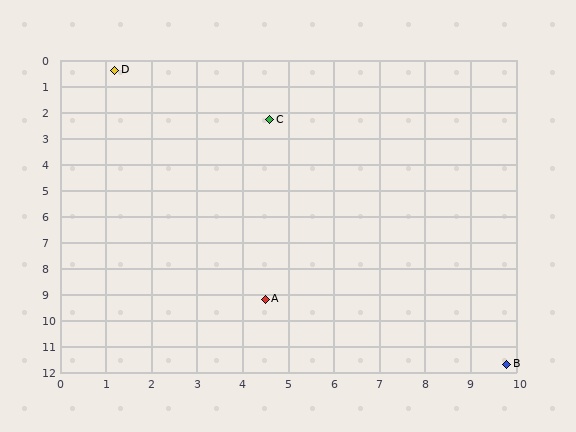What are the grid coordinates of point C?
Point C is at approximately (4.6, 2.3).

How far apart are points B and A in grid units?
Points B and A are about 5.9 grid units apart.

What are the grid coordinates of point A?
Point A is at approximately (4.5, 9.2).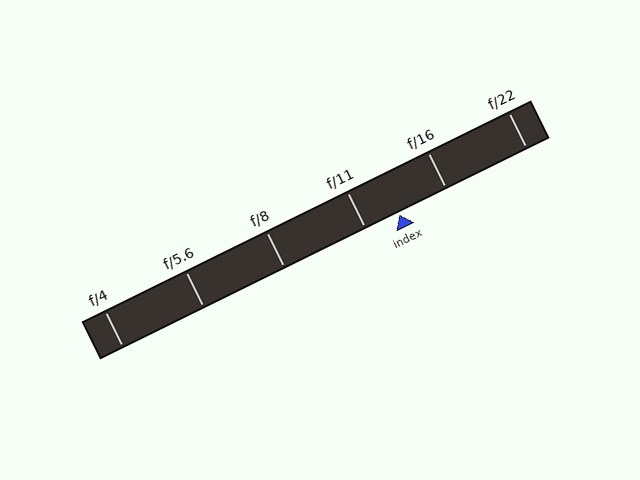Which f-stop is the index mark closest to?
The index mark is closest to f/11.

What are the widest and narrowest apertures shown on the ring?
The widest aperture shown is f/4 and the narrowest is f/22.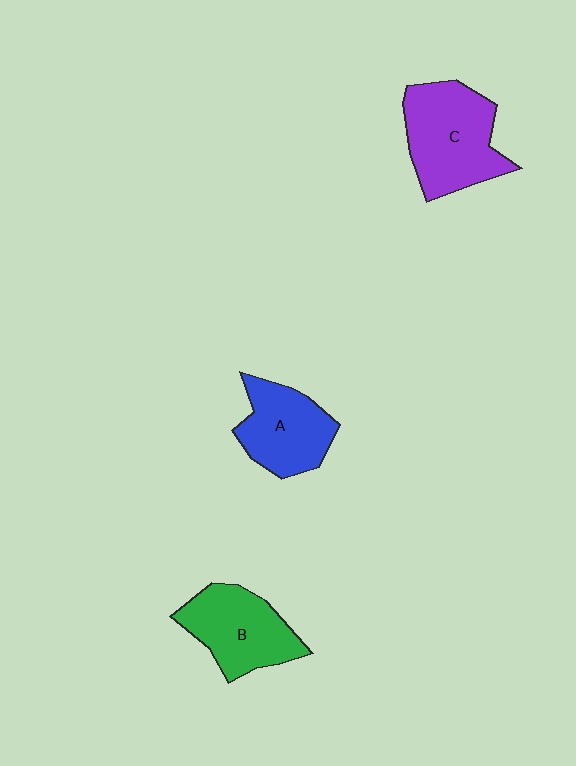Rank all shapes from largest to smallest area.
From largest to smallest: C (purple), B (green), A (blue).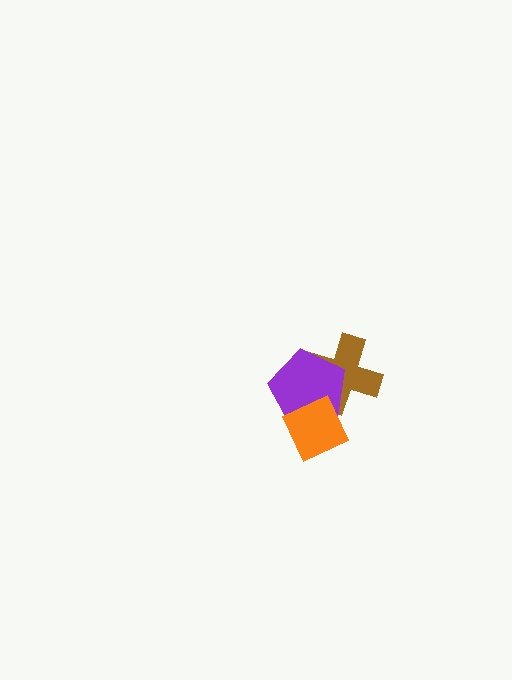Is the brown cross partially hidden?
Yes, it is partially covered by another shape.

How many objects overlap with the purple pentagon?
2 objects overlap with the purple pentagon.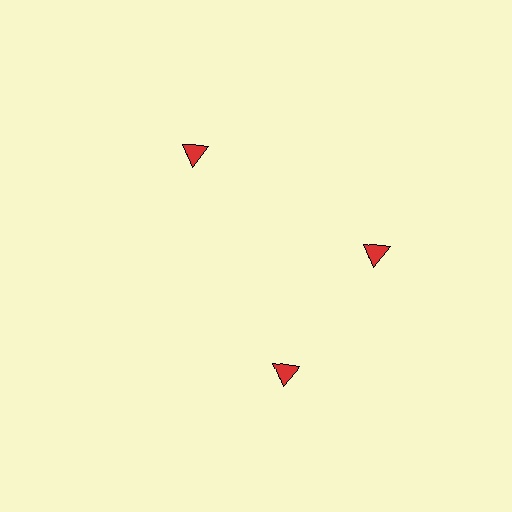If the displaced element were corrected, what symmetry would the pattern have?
It would have 3-fold rotational symmetry — the pattern would map onto itself every 120 degrees.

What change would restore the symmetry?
The symmetry would be restored by rotating it back into even spacing with its neighbors so that all 3 triangles sit at equal angles and equal distance from the center.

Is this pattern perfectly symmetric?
No. The 3 red triangles are arranged in a ring, but one element near the 7 o'clock position is rotated out of alignment along the ring, breaking the 3-fold rotational symmetry.